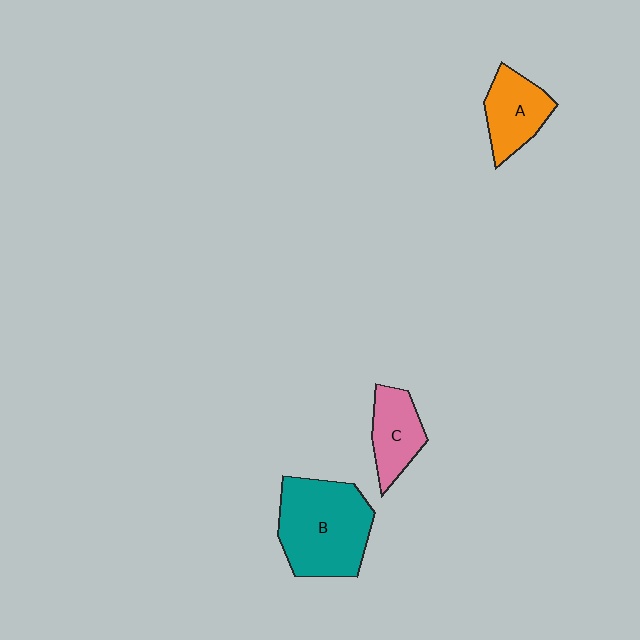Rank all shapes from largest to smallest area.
From largest to smallest: B (teal), A (orange), C (pink).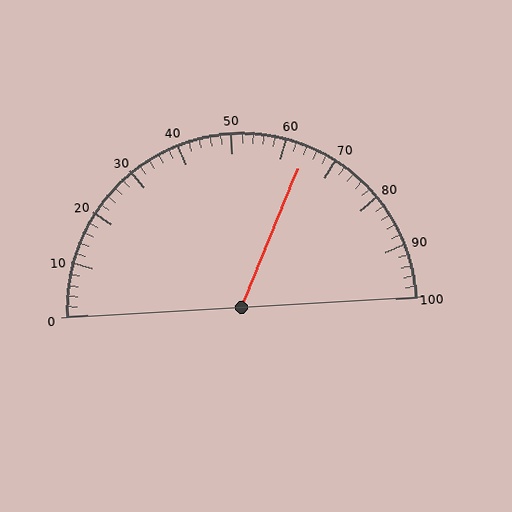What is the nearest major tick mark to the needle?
The nearest major tick mark is 60.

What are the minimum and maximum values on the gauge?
The gauge ranges from 0 to 100.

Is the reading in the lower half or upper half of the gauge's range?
The reading is in the upper half of the range (0 to 100).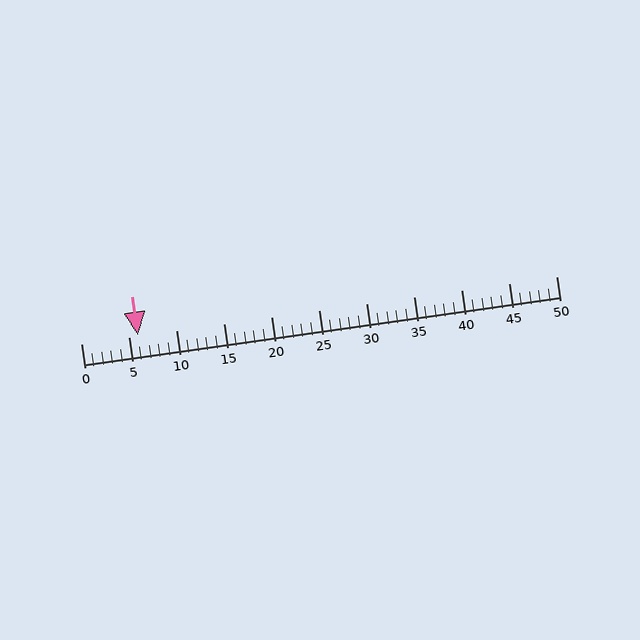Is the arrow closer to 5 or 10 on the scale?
The arrow is closer to 5.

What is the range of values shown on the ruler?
The ruler shows values from 0 to 50.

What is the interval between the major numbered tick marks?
The major tick marks are spaced 5 units apart.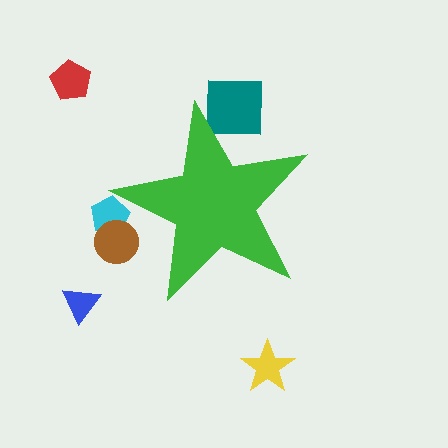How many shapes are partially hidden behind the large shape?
3 shapes are partially hidden.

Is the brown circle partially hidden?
Yes, the brown circle is partially hidden behind the green star.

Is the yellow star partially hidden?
No, the yellow star is fully visible.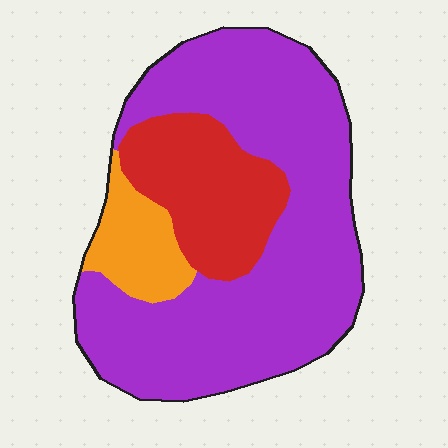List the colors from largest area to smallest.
From largest to smallest: purple, red, orange.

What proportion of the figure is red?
Red covers 21% of the figure.